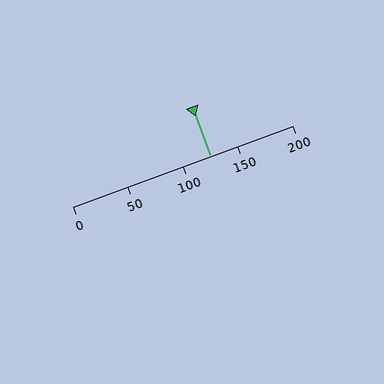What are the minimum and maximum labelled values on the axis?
The axis runs from 0 to 200.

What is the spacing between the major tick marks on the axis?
The major ticks are spaced 50 apart.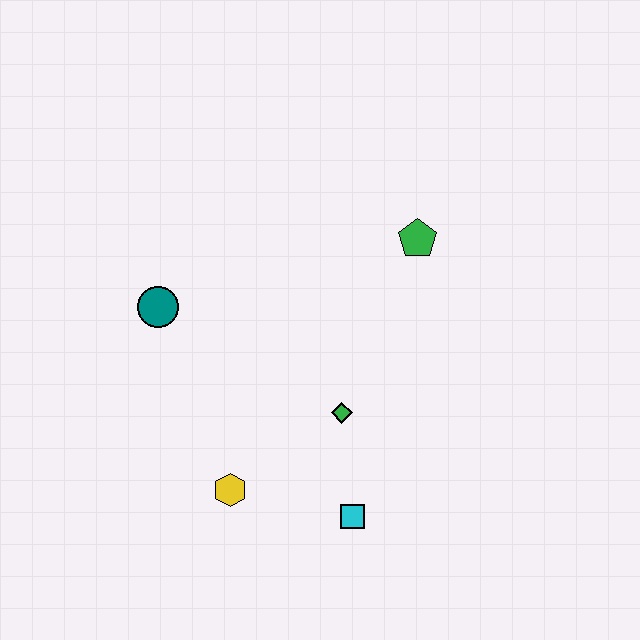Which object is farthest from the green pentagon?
The yellow hexagon is farthest from the green pentagon.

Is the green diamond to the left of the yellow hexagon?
No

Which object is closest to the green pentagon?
The green diamond is closest to the green pentagon.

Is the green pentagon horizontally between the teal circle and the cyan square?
No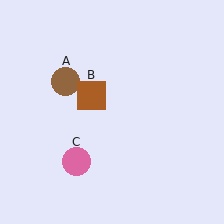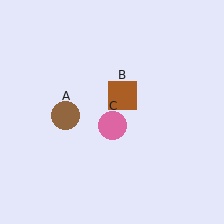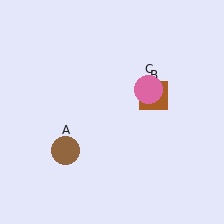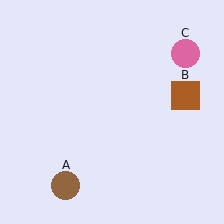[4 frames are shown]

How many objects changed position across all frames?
3 objects changed position: brown circle (object A), brown square (object B), pink circle (object C).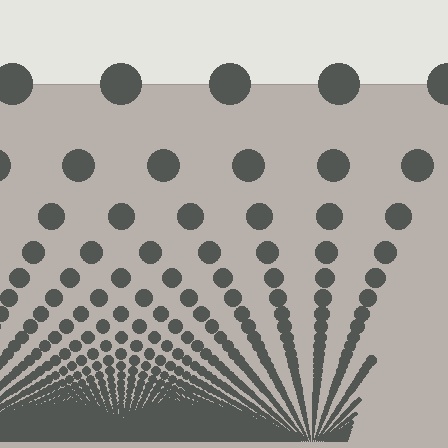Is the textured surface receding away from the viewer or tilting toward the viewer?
The surface appears to tilt toward the viewer. Texture elements get larger and sparser toward the top.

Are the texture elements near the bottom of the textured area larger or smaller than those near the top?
Smaller. The gradient is inverted — elements near the bottom are smaller and denser.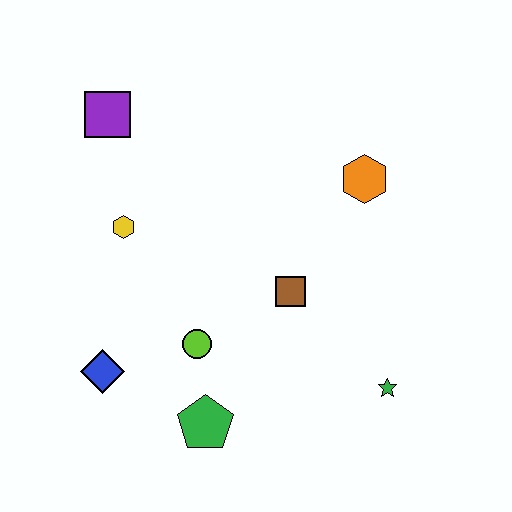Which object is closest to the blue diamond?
The lime circle is closest to the blue diamond.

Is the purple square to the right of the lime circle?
No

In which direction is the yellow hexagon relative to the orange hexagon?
The yellow hexagon is to the left of the orange hexagon.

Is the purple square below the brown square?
No